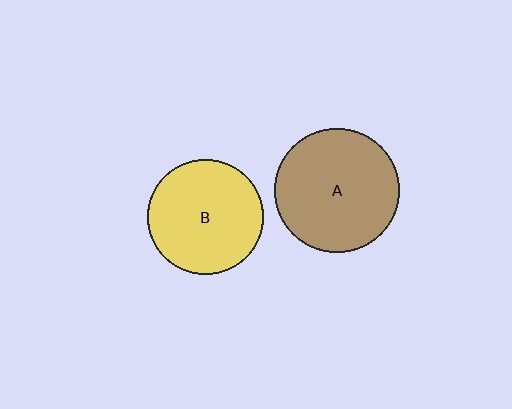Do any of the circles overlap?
No, none of the circles overlap.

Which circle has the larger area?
Circle A (brown).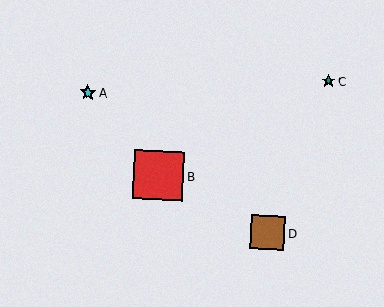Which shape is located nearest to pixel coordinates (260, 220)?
The brown square (labeled D) at (268, 233) is nearest to that location.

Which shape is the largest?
The red square (labeled B) is the largest.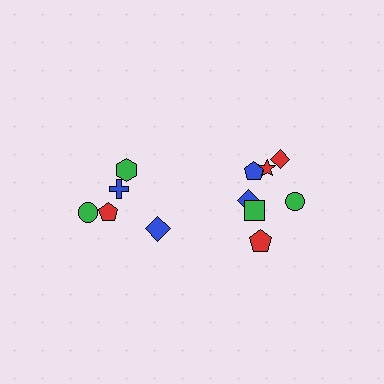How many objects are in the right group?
There are 7 objects.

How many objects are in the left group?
There are 5 objects.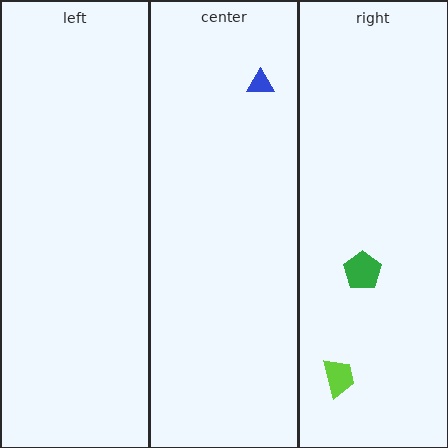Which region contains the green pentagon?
The right region.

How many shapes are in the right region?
2.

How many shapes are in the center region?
1.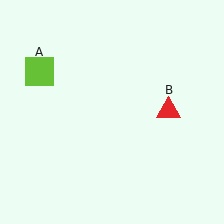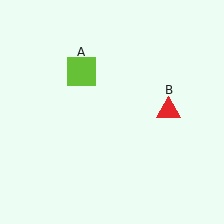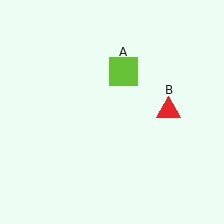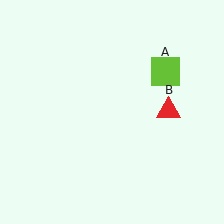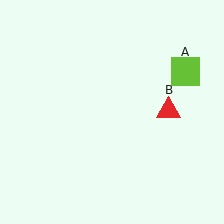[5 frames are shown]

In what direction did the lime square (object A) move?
The lime square (object A) moved right.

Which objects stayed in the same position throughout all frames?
Red triangle (object B) remained stationary.